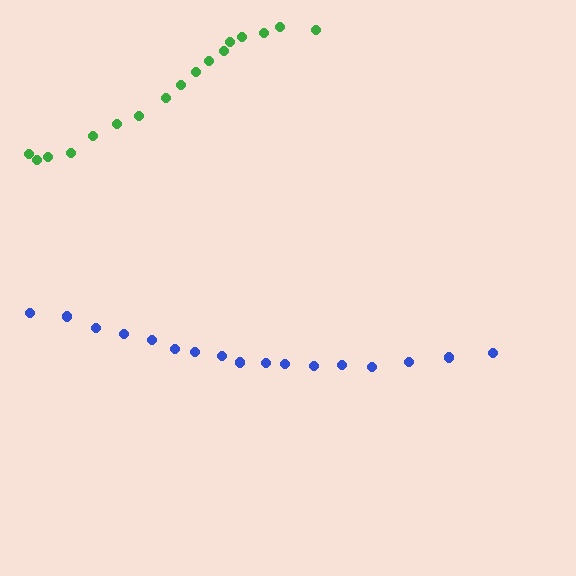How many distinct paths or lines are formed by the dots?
There are 2 distinct paths.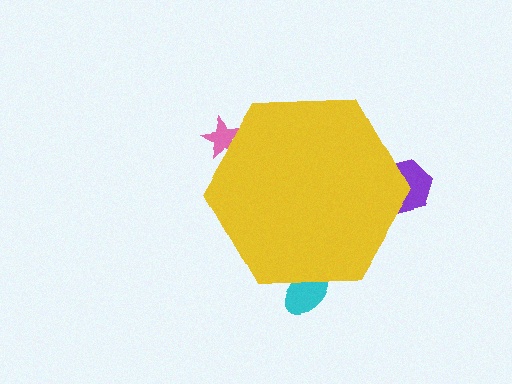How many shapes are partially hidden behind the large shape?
3 shapes are partially hidden.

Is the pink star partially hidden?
Yes, the pink star is partially hidden behind the yellow hexagon.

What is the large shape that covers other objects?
A yellow hexagon.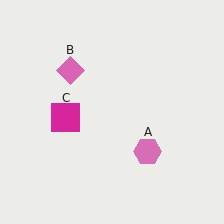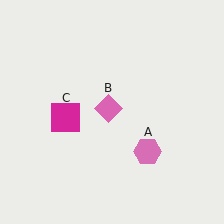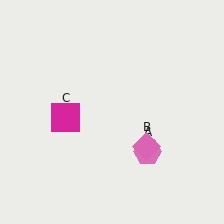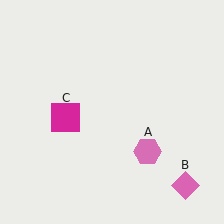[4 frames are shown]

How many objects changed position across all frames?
1 object changed position: pink diamond (object B).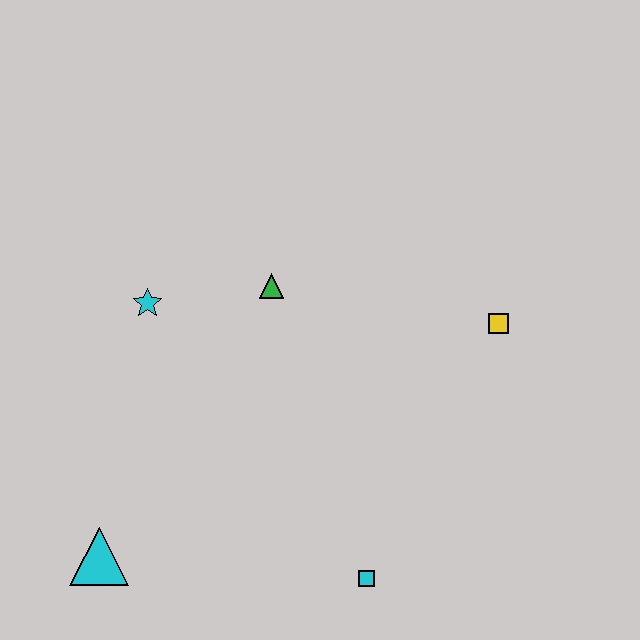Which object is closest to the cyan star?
The green triangle is closest to the cyan star.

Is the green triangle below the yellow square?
No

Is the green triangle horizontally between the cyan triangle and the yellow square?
Yes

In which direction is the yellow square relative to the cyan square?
The yellow square is above the cyan square.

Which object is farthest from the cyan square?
The cyan star is farthest from the cyan square.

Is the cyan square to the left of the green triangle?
No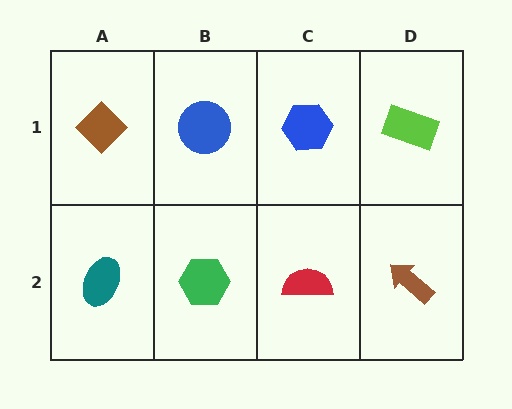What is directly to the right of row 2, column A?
A green hexagon.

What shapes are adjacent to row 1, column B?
A green hexagon (row 2, column B), a brown diamond (row 1, column A), a blue hexagon (row 1, column C).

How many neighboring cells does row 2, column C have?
3.